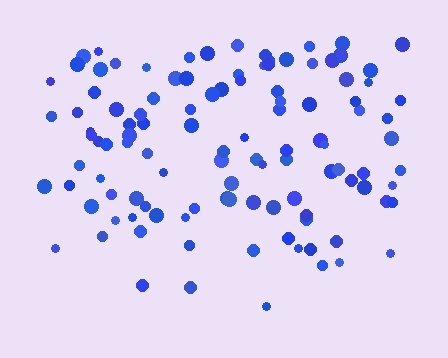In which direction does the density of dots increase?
From bottom to top, with the top side densest.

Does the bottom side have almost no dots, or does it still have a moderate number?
Still a moderate number, just noticeably fewer than the top.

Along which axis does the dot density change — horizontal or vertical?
Vertical.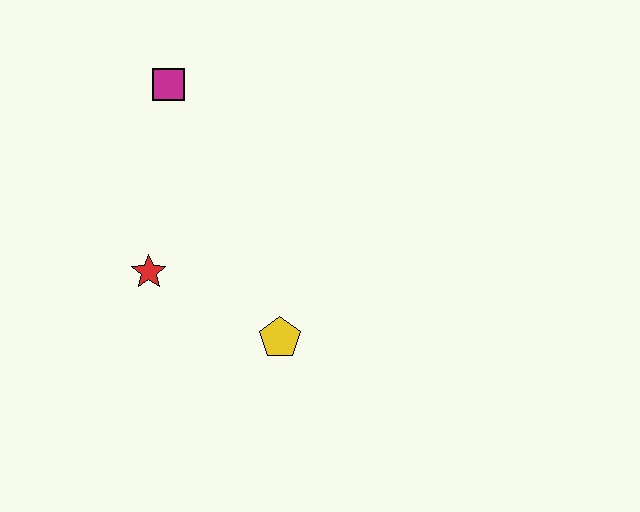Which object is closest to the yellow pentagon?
The red star is closest to the yellow pentagon.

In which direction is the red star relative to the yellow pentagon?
The red star is to the left of the yellow pentagon.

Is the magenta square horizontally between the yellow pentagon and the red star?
Yes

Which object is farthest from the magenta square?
The yellow pentagon is farthest from the magenta square.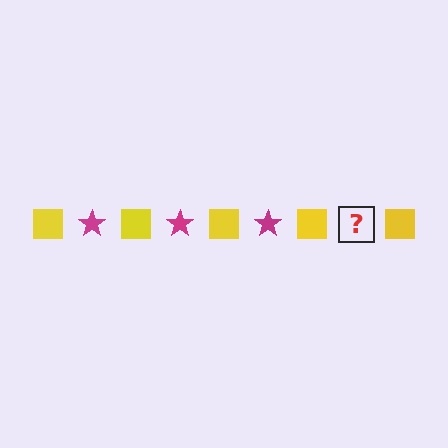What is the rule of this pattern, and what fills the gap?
The rule is that the pattern alternates between yellow square and magenta star. The gap should be filled with a magenta star.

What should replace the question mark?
The question mark should be replaced with a magenta star.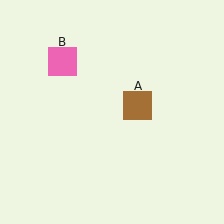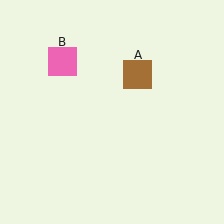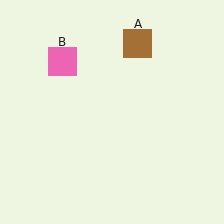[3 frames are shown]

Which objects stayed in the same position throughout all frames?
Pink square (object B) remained stationary.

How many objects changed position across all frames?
1 object changed position: brown square (object A).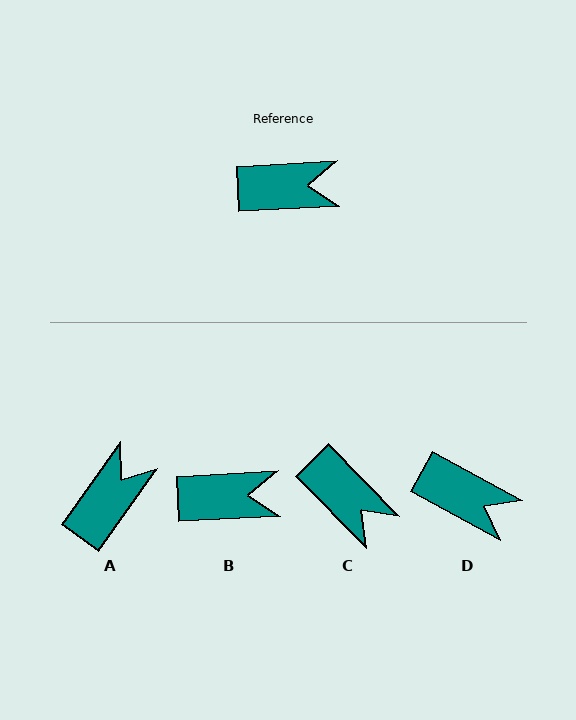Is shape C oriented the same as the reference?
No, it is off by about 48 degrees.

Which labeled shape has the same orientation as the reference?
B.